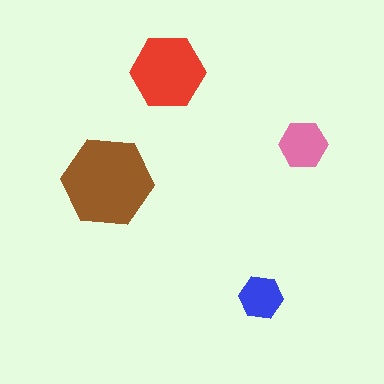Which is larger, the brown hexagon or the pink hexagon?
The brown one.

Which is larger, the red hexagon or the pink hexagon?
The red one.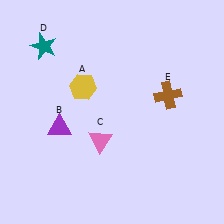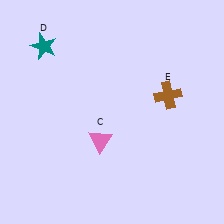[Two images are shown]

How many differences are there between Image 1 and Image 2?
There are 2 differences between the two images.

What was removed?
The purple triangle (B), the yellow hexagon (A) were removed in Image 2.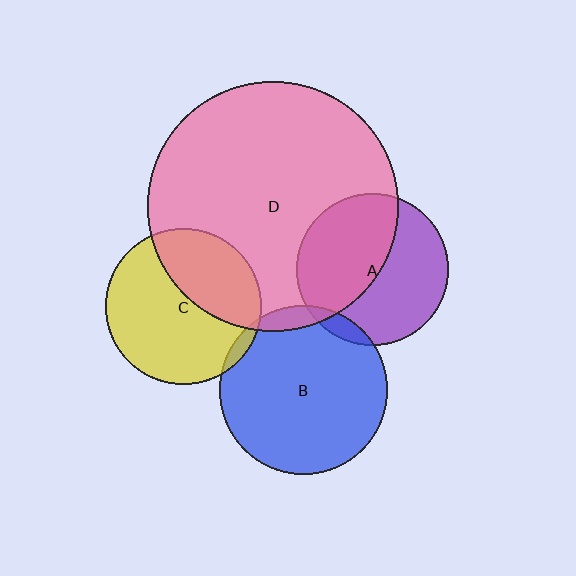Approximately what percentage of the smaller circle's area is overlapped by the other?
Approximately 5%.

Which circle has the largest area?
Circle D (pink).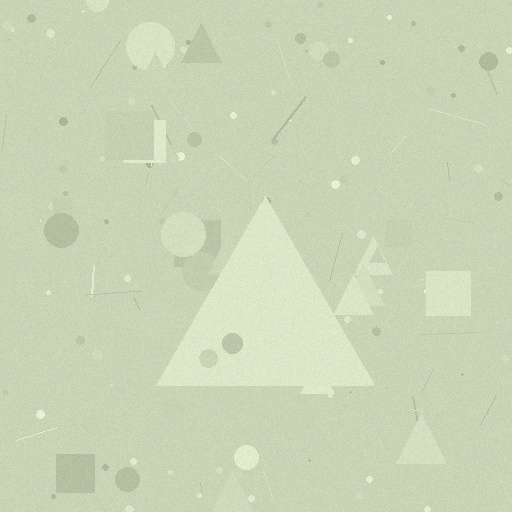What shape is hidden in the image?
A triangle is hidden in the image.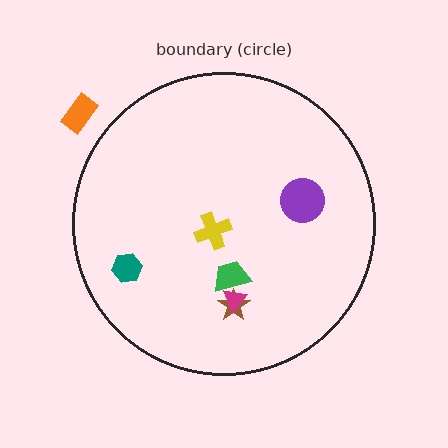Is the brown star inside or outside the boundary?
Inside.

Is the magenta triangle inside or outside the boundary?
Inside.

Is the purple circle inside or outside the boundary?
Inside.